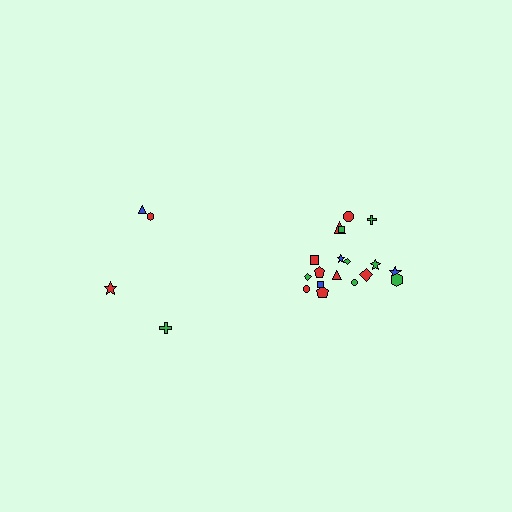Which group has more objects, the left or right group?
The right group.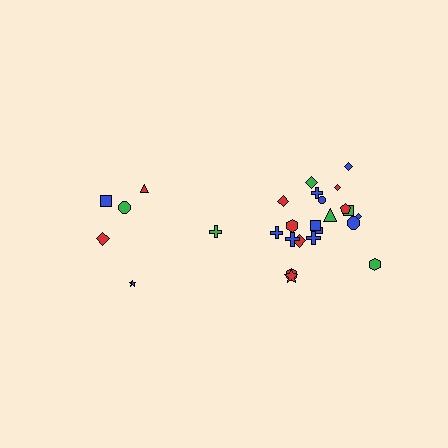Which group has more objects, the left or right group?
The right group.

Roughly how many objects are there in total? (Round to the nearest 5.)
Roughly 25 objects in total.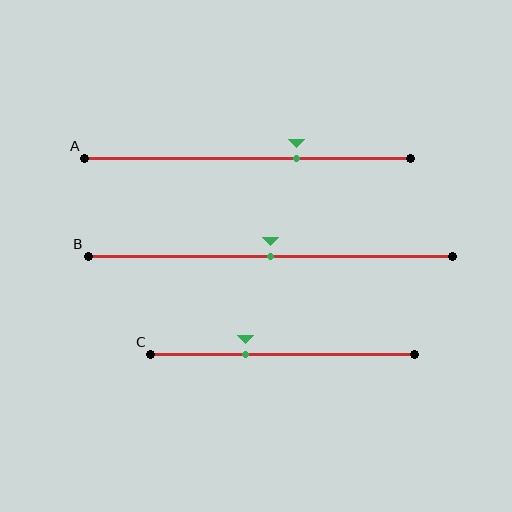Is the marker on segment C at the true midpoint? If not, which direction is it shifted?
No, the marker on segment C is shifted to the left by about 14% of the segment length.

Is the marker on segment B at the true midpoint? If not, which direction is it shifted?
Yes, the marker on segment B is at the true midpoint.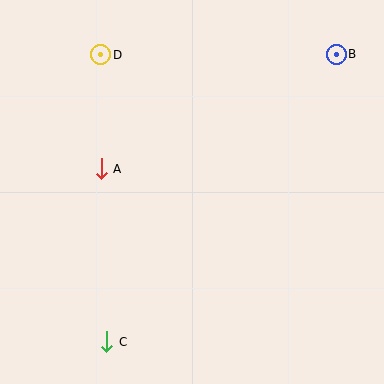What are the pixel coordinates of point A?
Point A is at (101, 169).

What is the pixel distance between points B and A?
The distance between B and A is 261 pixels.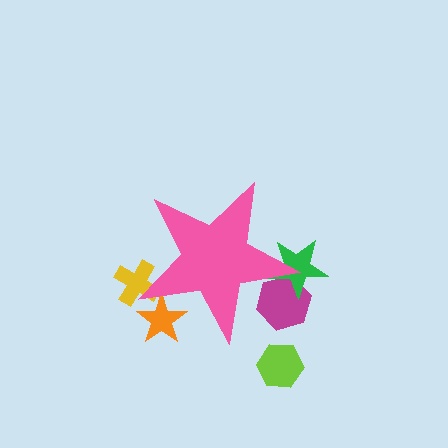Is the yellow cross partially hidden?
Yes, the yellow cross is partially hidden behind the pink star.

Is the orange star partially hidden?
Yes, the orange star is partially hidden behind the pink star.